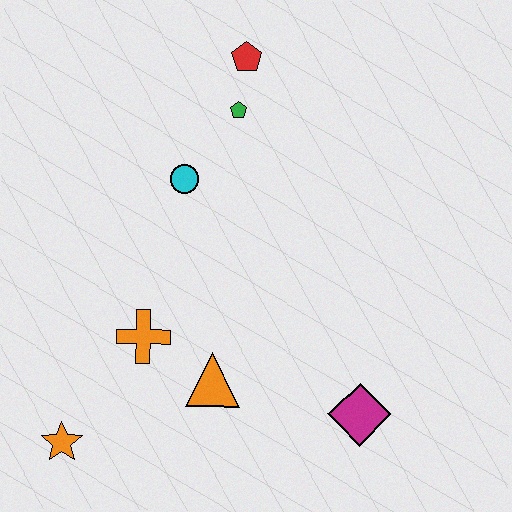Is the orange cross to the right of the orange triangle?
No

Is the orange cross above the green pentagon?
No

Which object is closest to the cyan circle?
The green pentagon is closest to the cyan circle.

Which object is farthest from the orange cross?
The red pentagon is farthest from the orange cross.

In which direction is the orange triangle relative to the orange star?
The orange triangle is to the right of the orange star.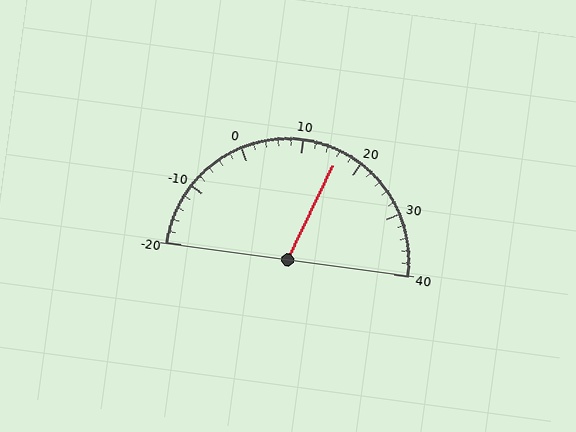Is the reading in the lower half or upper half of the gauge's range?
The reading is in the upper half of the range (-20 to 40).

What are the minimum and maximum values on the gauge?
The gauge ranges from -20 to 40.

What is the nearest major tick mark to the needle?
The nearest major tick mark is 20.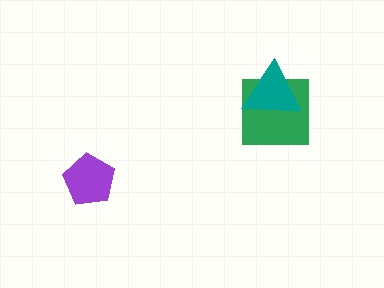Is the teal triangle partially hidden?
No, no other shape covers it.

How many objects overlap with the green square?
1 object overlaps with the green square.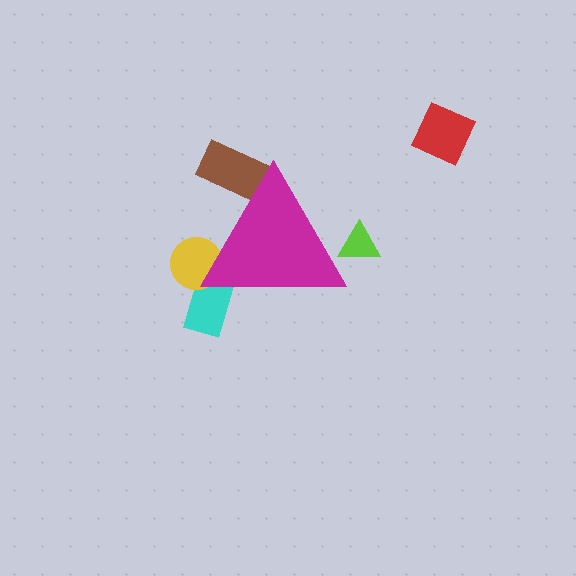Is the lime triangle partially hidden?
Yes, the lime triangle is partially hidden behind the magenta triangle.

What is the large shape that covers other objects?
A magenta triangle.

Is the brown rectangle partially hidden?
Yes, the brown rectangle is partially hidden behind the magenta triangle.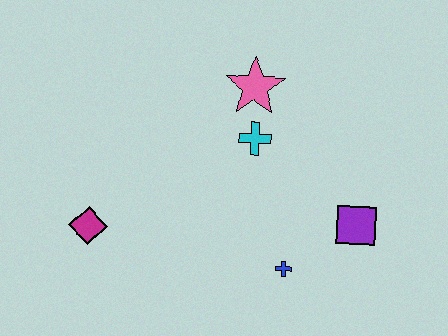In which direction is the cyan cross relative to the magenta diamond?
The cyan cross is to the right of the magenta diamond.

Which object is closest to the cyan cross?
The pink star is closest to the cyan cross.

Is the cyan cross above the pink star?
No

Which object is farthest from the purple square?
The magenta diamond is farthest from the purple square.